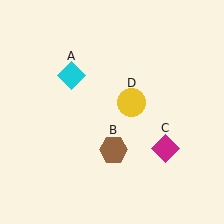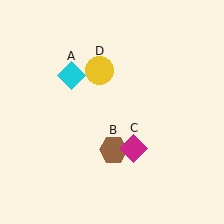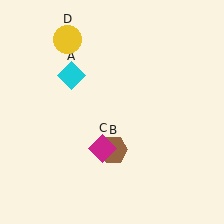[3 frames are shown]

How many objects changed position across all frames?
2 objects changed position: magenta diamond (object C), yellow circle (object D).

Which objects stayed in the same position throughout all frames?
Cyan diamond (object A) and brown hexagon (object B) remained stationary.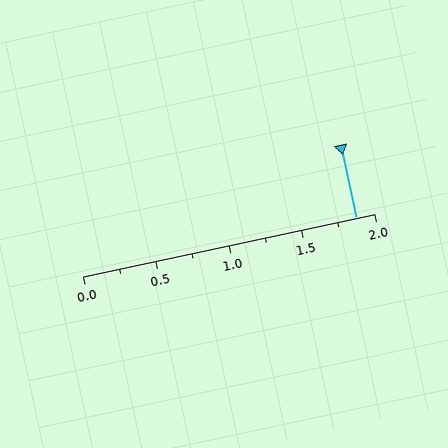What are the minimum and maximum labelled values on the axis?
The axis runs from 0.0 to 2.0.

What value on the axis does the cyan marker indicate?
The marker indicates approximately 1.88.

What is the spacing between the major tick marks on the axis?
The major ticks are spaced 0.5 apart.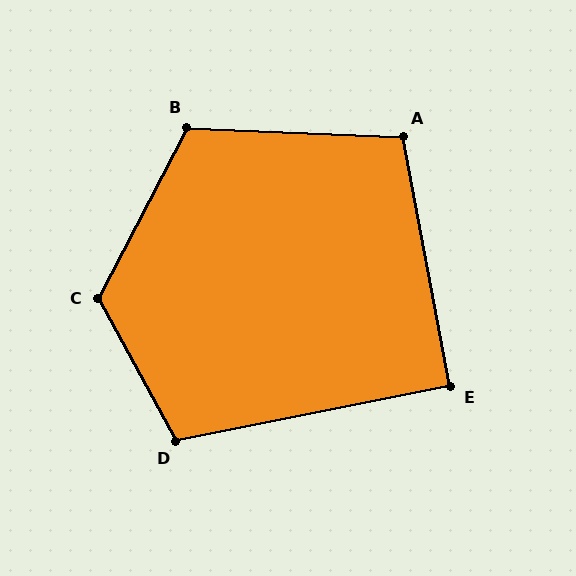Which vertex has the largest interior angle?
C, at approximately 124 degrees.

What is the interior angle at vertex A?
Approximately 103 degrees (obtuse).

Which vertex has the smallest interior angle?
E, at approximately 91 degrees.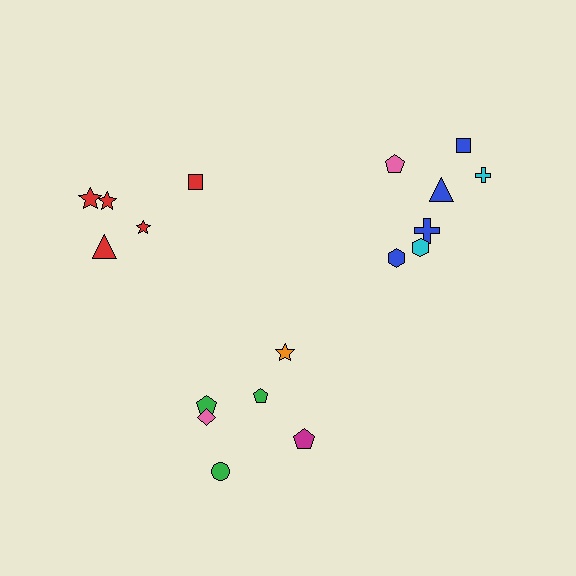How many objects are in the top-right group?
There are 7 objects.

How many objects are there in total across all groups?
There are 18 objects.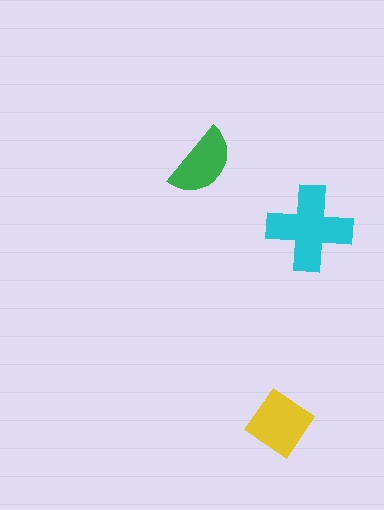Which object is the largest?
The cyan cross.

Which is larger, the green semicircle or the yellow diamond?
The yellow diamond.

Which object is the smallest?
The green semicircle.